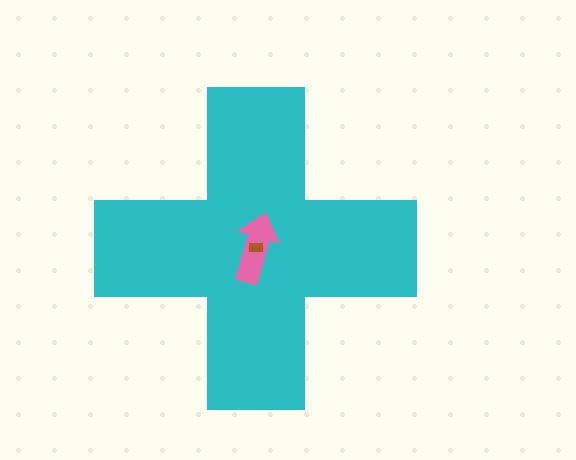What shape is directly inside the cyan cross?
The pink arrow.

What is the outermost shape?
The cyan cross.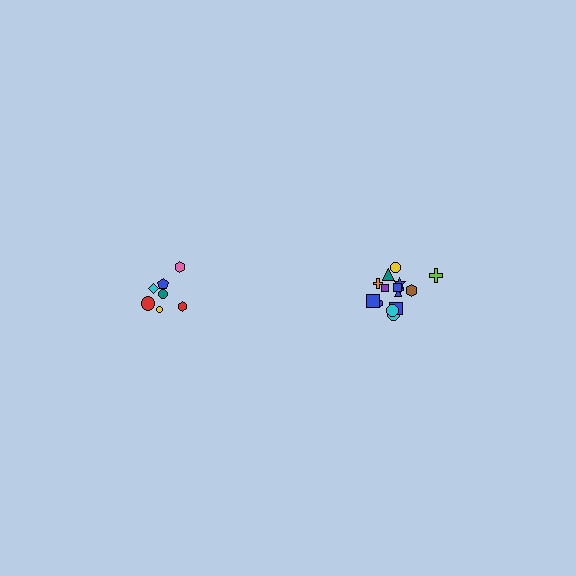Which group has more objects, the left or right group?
The right group.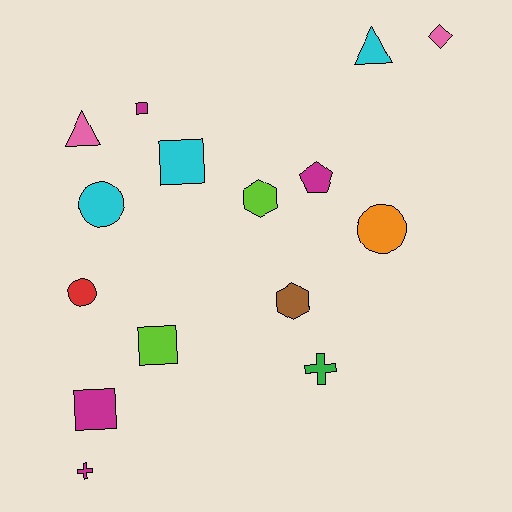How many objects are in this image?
There are 15 objects.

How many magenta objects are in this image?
There are 4 magenta objects.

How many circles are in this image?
There are 3 circles.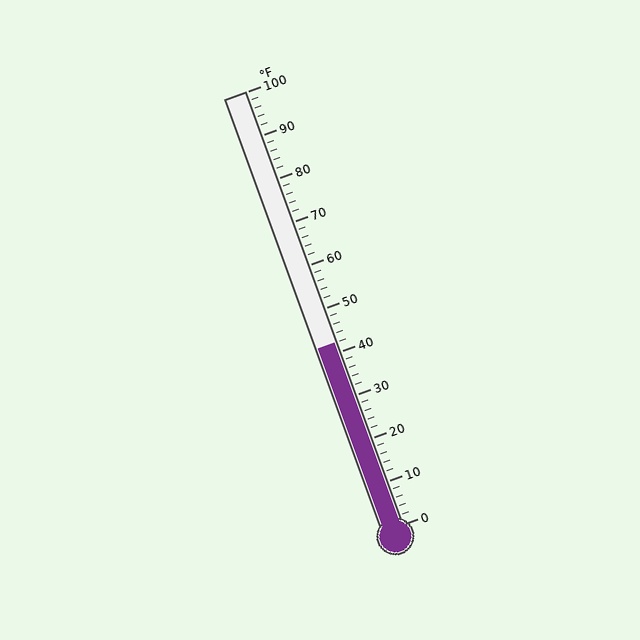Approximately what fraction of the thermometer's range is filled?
The thermometer is filled to approximately 40% of its range.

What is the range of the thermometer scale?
The thermometer scale ranges from 0°F to 100°F.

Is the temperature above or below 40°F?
The temperature is above 40°F.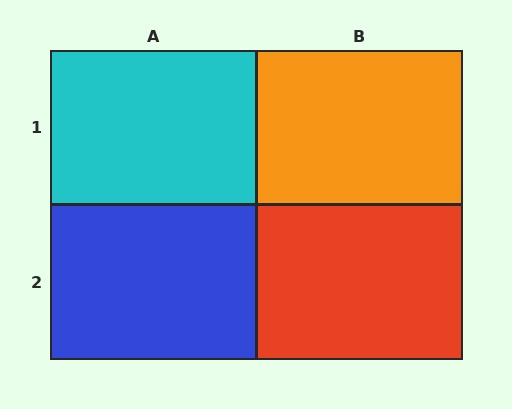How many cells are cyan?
1 cell is cyan.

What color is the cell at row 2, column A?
Blue.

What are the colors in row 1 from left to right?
Cyan, orange.